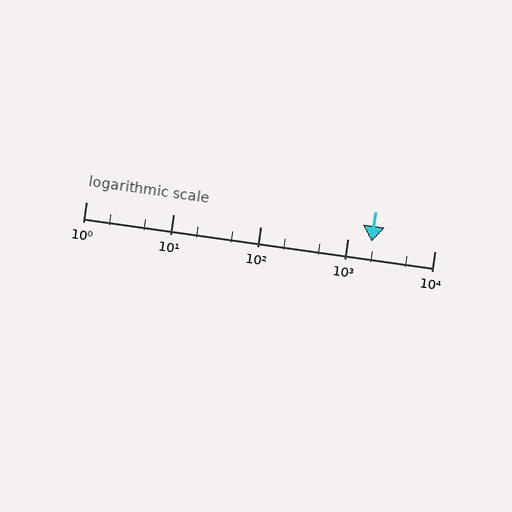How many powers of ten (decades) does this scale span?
The scale spans 4 decades, from 1 to 10000.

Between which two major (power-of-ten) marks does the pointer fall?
The pointer is between 1000 and 10000.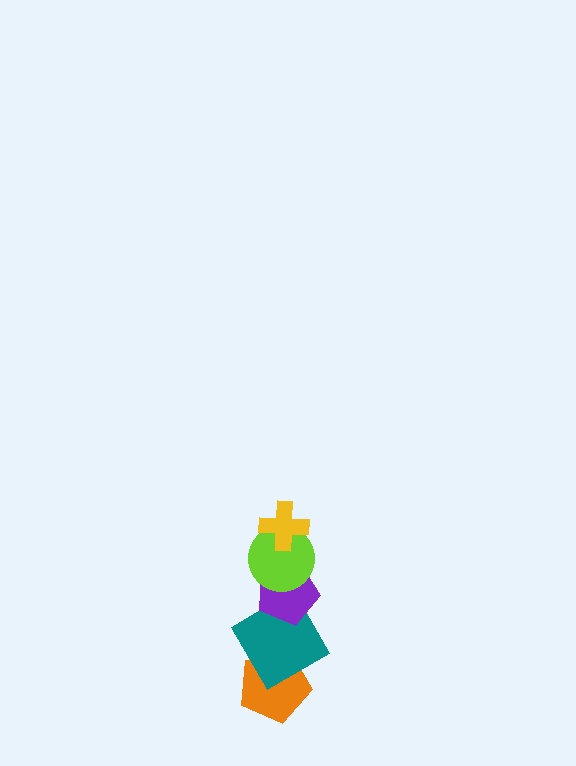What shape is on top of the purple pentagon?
The lime circle is on top of the purple pentagon.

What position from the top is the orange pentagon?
The orange pentagon is 5th from the top.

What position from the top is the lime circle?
The lime circle is 2nd from the top.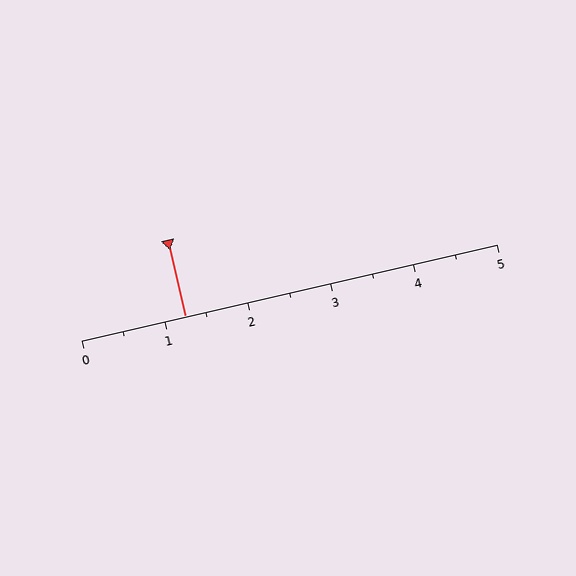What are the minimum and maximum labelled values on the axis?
The axis runs from 0 to 5.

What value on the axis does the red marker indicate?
The marker indicates approximately 1.2.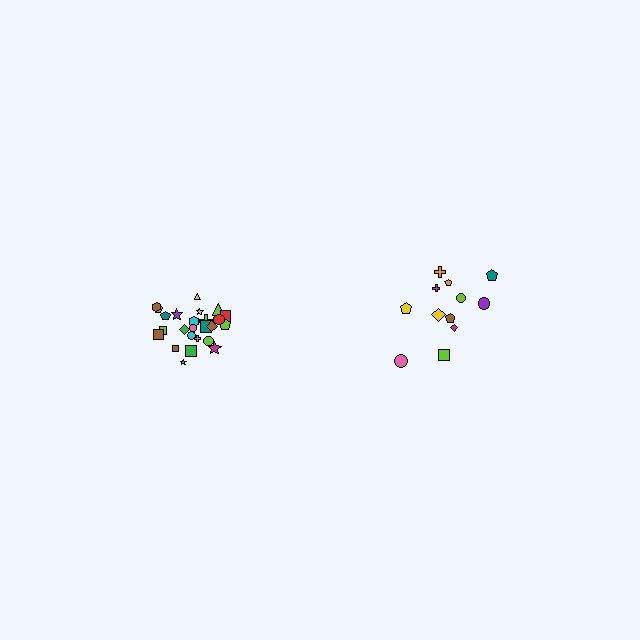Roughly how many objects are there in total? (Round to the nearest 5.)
Roughly 35 objects in total.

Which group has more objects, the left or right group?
The left group.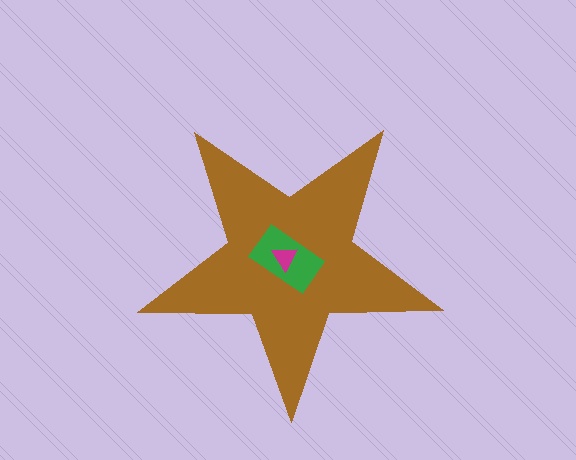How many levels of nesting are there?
3.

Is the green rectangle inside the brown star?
Yes.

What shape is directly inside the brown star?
The green rectangle.